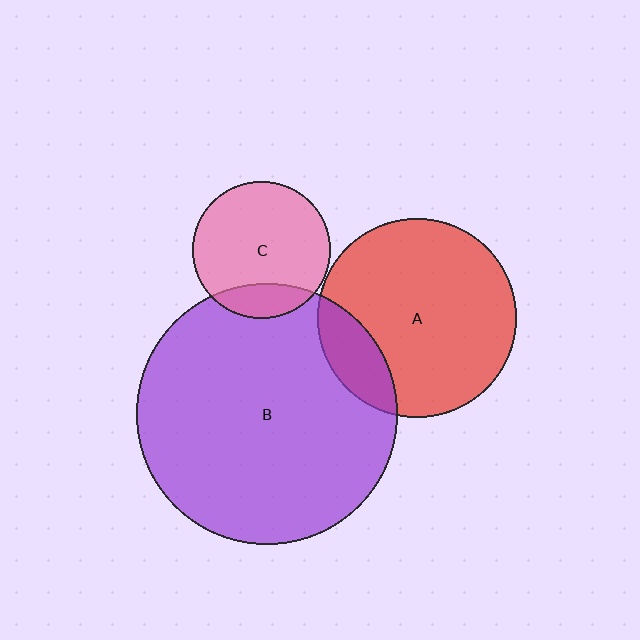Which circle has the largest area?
Circle B (purple).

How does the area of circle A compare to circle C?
Approximately 2.1 times.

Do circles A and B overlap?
Yes.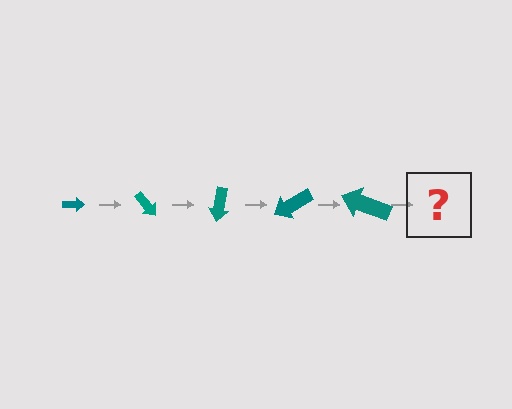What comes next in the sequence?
The next element should be an arrow, larger than the previous one and rotated 250 degrees from the start.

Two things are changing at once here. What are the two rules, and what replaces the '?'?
The two rules are that the arrow grows larger each step and it rotates 50 degrees each step. The '?' should be an arrow, larger than the previous one and rotated 250 degrees from the start.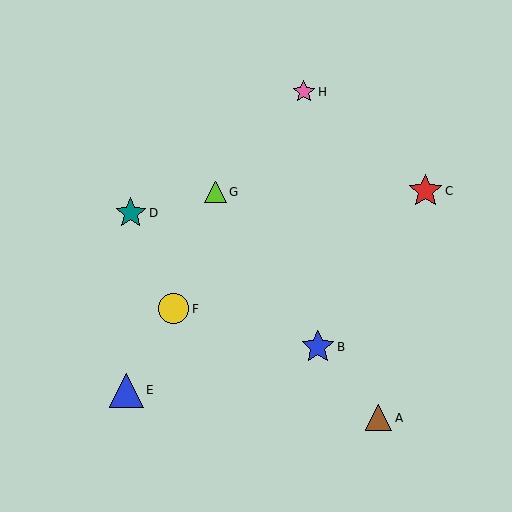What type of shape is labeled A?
Shape A is a brown triangle.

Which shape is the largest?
The blue triangle (labeled E) is the largest.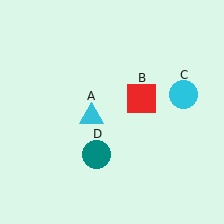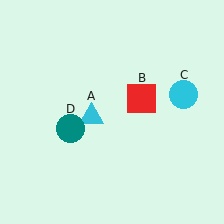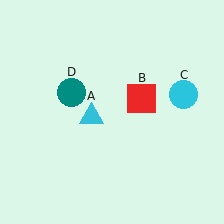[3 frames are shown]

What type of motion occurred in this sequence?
The teal circle (object D) rotated clockwise around the center of the scene.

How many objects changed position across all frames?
1 object changed position: teal circle (object D).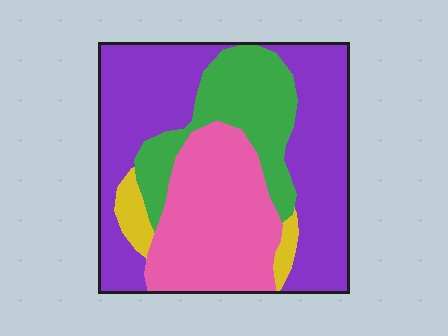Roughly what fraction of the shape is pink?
Pink takes up about one quarter (1/4) of the shape.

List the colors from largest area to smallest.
From largest to smallest: purple, pink, green, yellow.